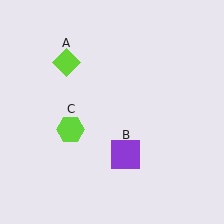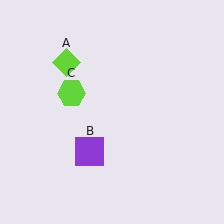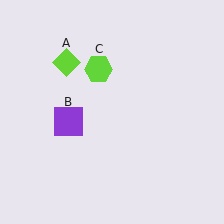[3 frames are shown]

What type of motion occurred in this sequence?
The purple square (object B), lime hexagon (object C) rotated clockwise around the center of the scene.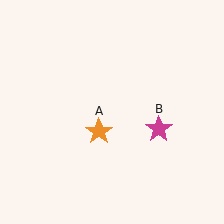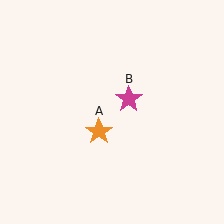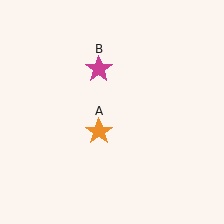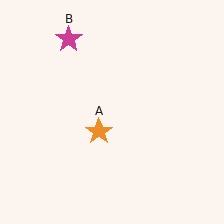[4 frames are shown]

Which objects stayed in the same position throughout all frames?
Orange star (object A) remained stationary.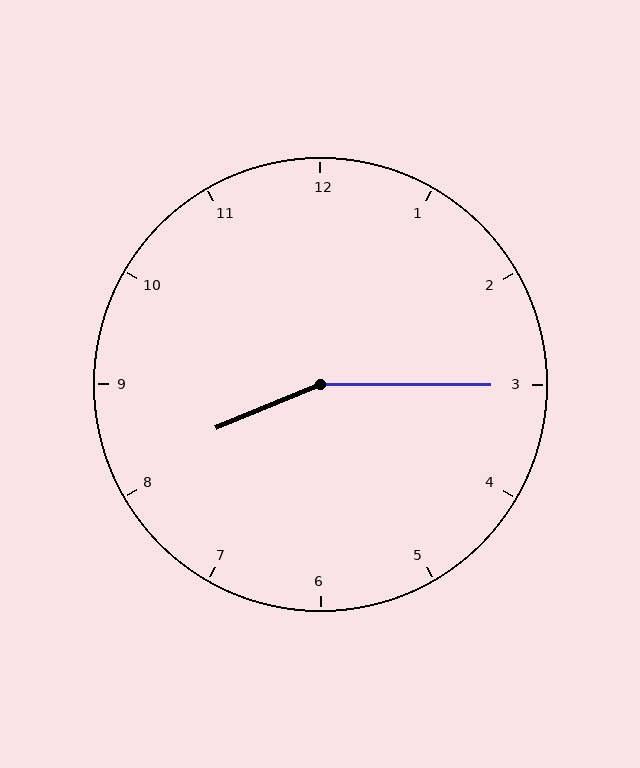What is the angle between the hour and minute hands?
Approximately 158 degrees.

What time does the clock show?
8:15.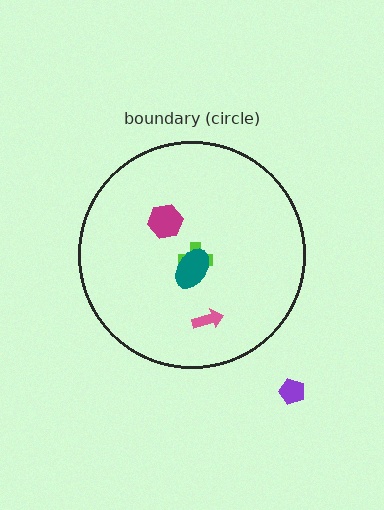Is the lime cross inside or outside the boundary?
Inside.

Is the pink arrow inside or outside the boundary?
Inside.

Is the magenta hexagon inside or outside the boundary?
Inside.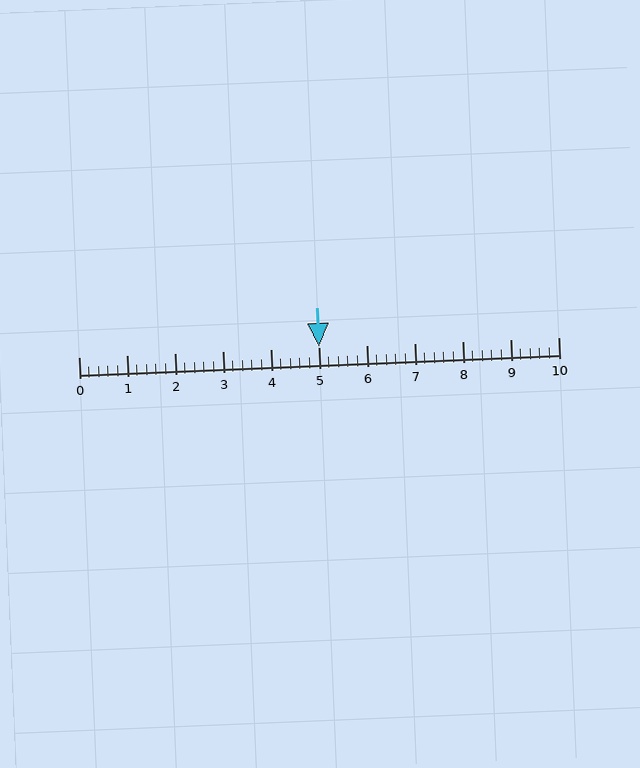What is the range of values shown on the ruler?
The ruler shows values from 0 to 10.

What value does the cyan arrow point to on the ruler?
The cyan arrow points to approximately 5.0.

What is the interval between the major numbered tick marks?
The major tick marks are spaced 1 units apart.